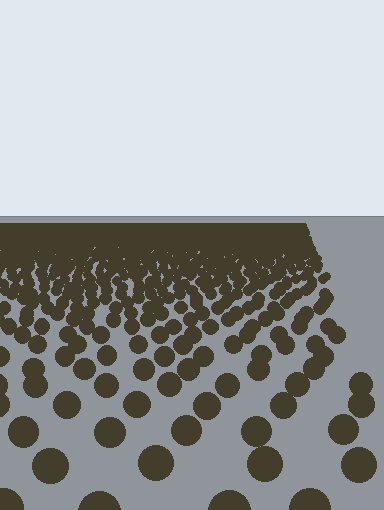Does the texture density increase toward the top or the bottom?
Density increases toward the top.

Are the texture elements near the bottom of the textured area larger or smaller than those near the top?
Larger. Near the bottom, elements are closer to the viewer and appear at a bigger on-screen size.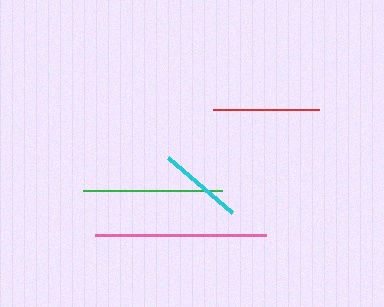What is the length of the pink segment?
The pink segment is approximately 171 pixels long.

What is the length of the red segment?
The red segment is approximately 106 pixels long.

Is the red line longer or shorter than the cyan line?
The red line is longer than the cyan line.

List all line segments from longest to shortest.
From longest to shortest: pink, green, red, cyan.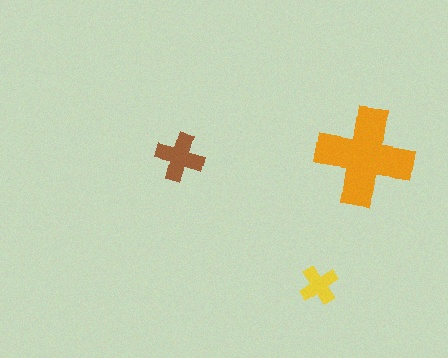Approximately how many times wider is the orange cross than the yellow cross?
About 2.5 times wider.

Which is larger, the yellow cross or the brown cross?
The brown one.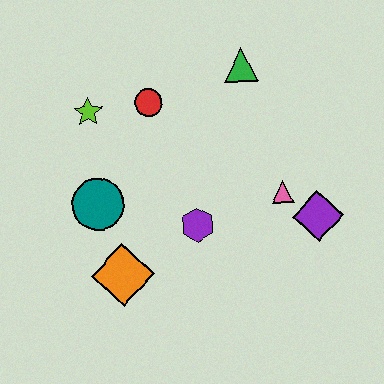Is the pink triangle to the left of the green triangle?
No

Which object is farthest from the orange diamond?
The green triangle is farthest from the orange diamond.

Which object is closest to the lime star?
The red circle is closest to the lime star.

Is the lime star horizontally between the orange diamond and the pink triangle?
No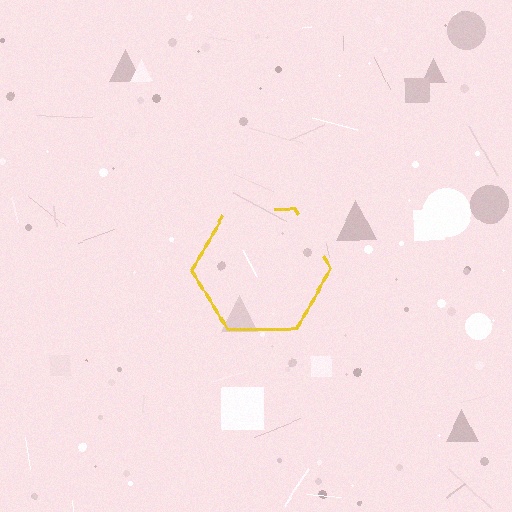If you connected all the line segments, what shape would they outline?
They would outline a hexagon.